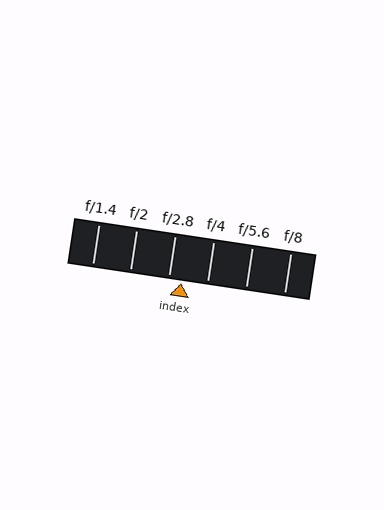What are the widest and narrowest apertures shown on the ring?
The widest aperture shown is f/1.4 and the narrowest is f/8.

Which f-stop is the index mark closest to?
The index mark is closest to f/2.8.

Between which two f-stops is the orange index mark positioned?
The index mark is between f/2.8 and f/4.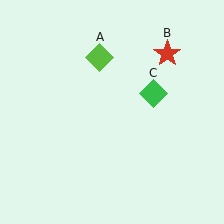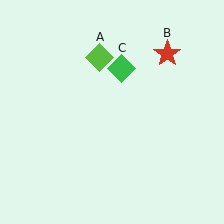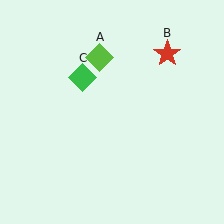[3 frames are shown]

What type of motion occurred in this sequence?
The green diamond (object C) rotated counterclockwise around the center of the scene.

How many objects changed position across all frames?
1 object changed position: green diamond (object C).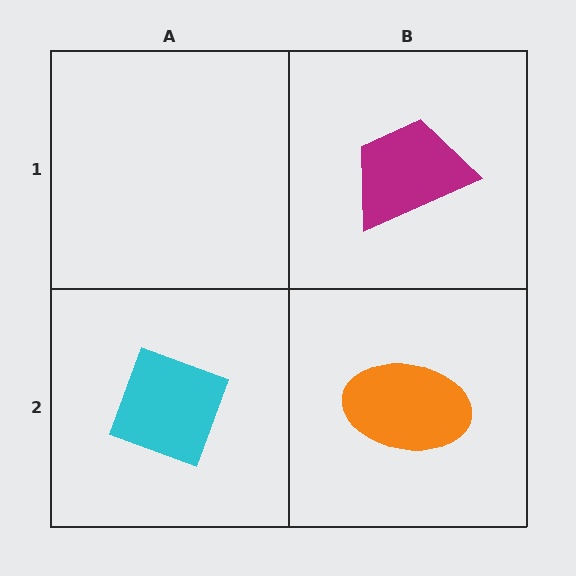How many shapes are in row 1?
1 shape.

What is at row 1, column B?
A magenta trapezoid.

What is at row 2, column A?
A cyan diamond.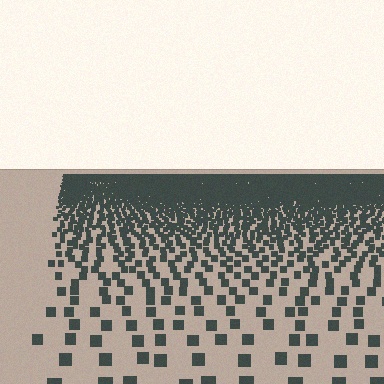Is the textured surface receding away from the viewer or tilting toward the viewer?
The surface is receding away from the viewer. Texture elements get smaller and denser toward the top.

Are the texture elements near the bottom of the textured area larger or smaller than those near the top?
Larger. Near the bottom, elements are closer to the viewer and appear at a bigger on-screen size.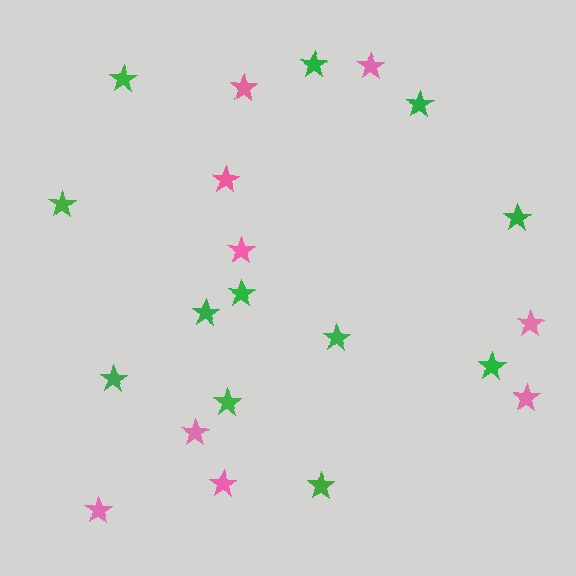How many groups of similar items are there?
There are 2 groups: one group of pink stars (9) and one group of green stars (12).